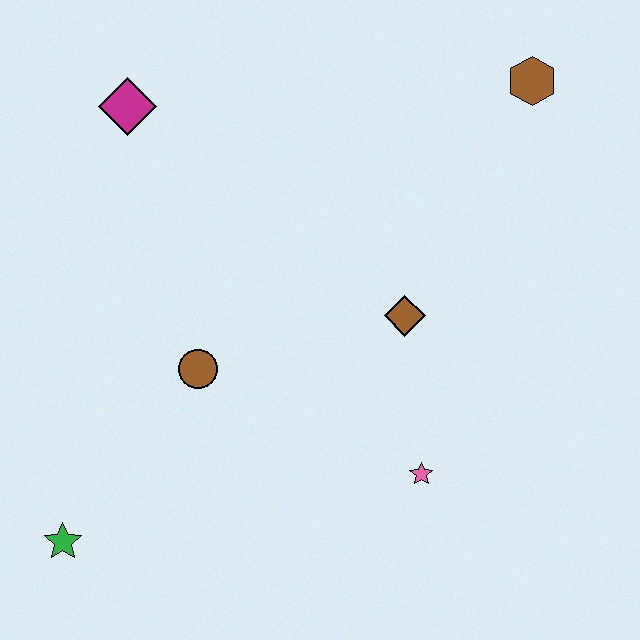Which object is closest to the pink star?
The brown diamond is closest to the pink star.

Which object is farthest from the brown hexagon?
The green star is farthest from the brown hexagon.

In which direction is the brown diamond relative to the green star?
The brown diamond is to the right of the green star.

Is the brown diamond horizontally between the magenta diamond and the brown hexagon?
Yes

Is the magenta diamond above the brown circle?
Yes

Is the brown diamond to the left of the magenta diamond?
No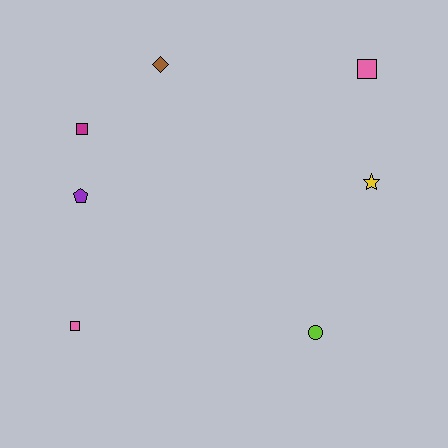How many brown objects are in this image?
There is 1 brown object.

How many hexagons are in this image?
There are no hexagons.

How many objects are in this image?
There are 7 objects.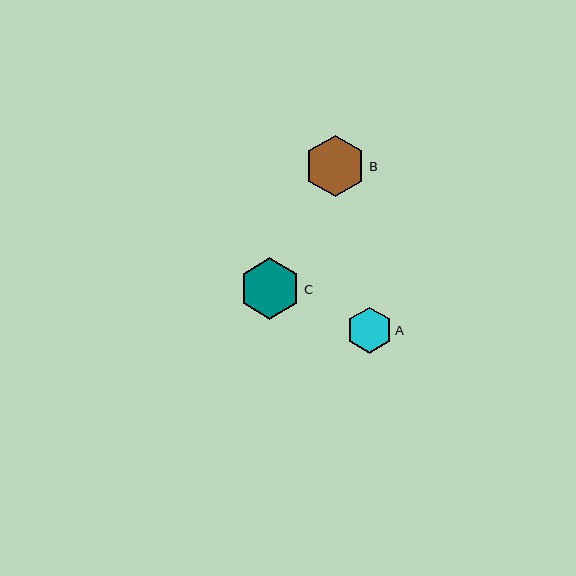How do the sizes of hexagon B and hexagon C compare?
Hexagon B and hexagon C are approximately the same size.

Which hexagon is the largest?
Hexagon B is the largest with a size of approximately 62 pixels.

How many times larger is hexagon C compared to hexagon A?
Hexagon C is approximately 1.3 times the size of hexagon A.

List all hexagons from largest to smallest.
From largest to smallest: B, C, A.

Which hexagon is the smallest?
Hexagon A is the smallest with a size of approximately 46 pixels.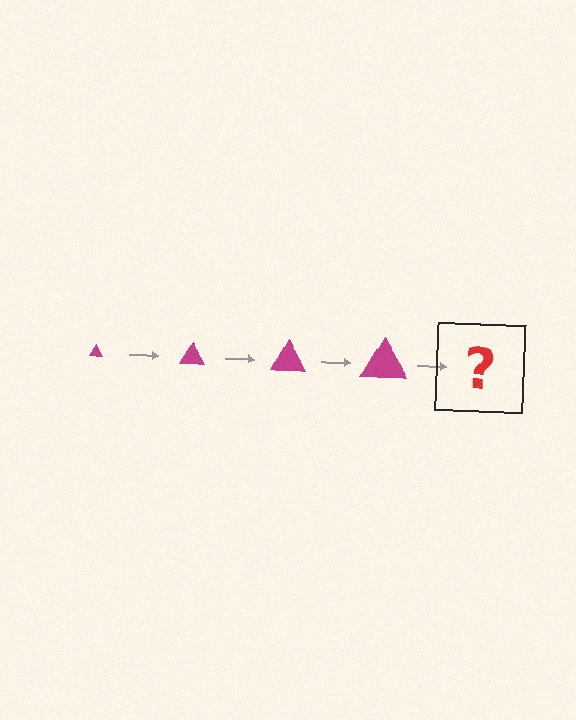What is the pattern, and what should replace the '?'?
The pattern is that the triangle gets progressively larger each step. The '?' should be a magenta triangle, larger than the previous one.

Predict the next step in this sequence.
The next step is a magenta triangle, larger than the previous one.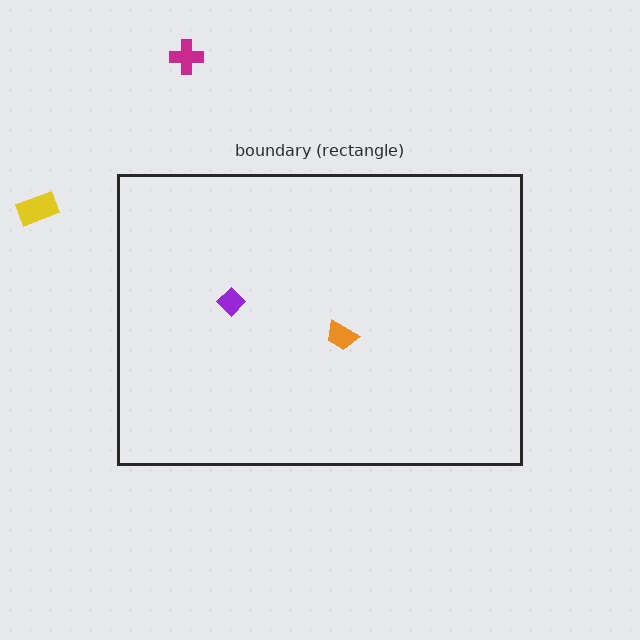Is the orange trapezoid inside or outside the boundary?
Inside.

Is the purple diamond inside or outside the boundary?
Inside.